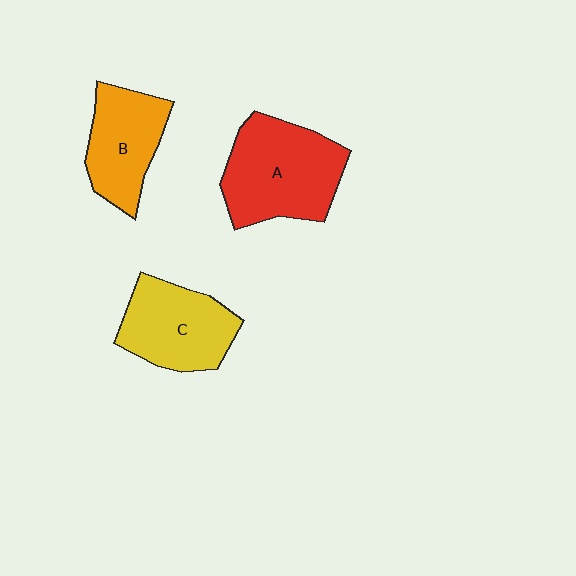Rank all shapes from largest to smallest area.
From largest to smallest: A (red), C (yellow), B (orange).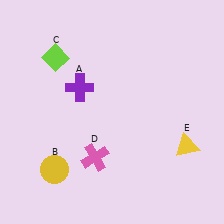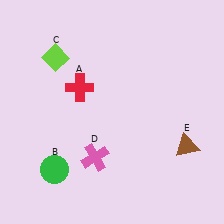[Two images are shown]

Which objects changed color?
A changed from purple to red. B changed from yellow to green. E changed from yellow to brown.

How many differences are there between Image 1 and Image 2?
There are 3 differences between the two images.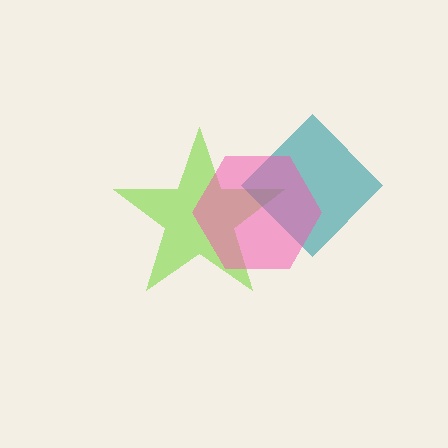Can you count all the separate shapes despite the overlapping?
Yes, there are 3 separate shapes.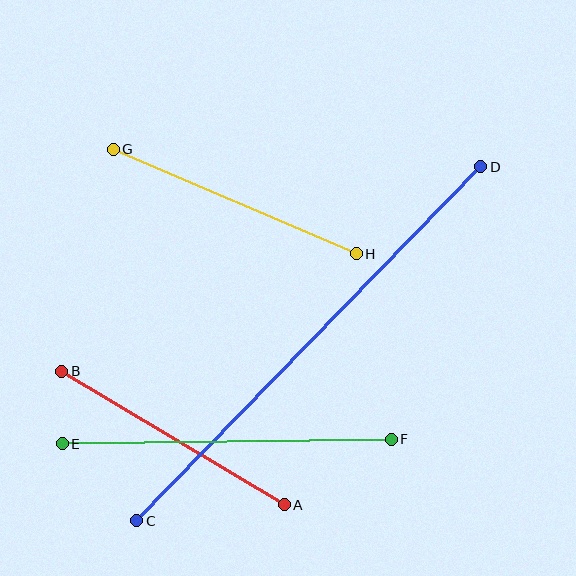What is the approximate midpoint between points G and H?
The midpoint is at approximately (235, 202) pixels.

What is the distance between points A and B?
The distance is approximately 260 pixels.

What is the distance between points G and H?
The distance is approximately 264 pixels.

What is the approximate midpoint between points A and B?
The midpoint is at approximately (173, 438) pixels.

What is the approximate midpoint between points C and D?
The midpoint is at approximately (309, 344) pixels.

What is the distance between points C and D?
The distance is approximately 493 pixels.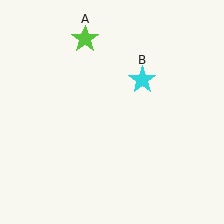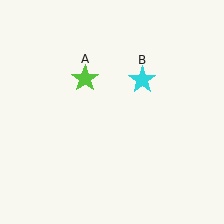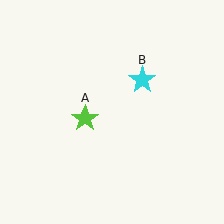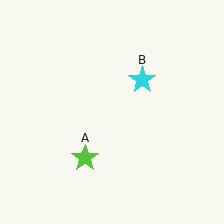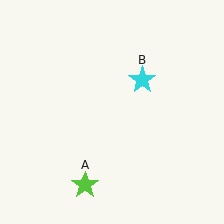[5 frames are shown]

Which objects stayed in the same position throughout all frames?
Cyan star (object B) remained stationary.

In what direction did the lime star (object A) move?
The lime star (object A) moved down.